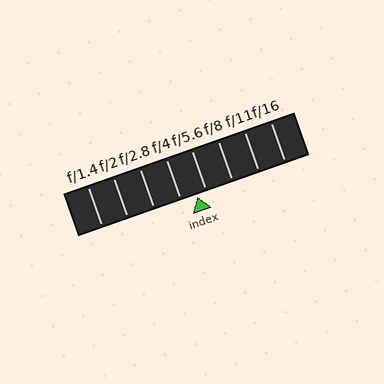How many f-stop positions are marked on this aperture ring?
There are 8 f-stop positions marked.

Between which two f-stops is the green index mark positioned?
The index mark is between f/4 and f/5.6.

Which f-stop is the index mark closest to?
The index mark is closest to f/5.6.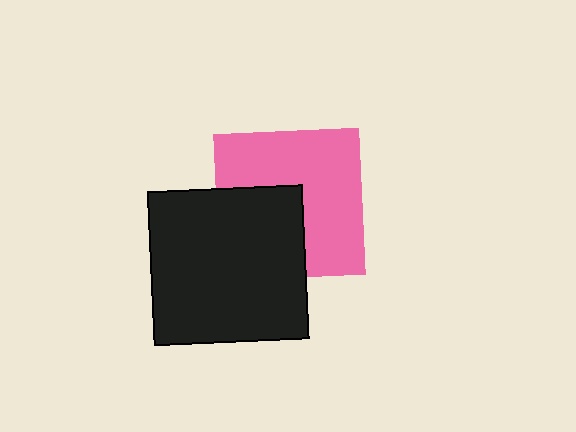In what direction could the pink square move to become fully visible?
The pink square could move toward the upper-right. That would shift it out from behind the black square entirely.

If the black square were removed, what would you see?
You would see the complete pink square.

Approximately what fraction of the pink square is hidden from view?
Roughly 37% of the pink square is hidden behind the black square.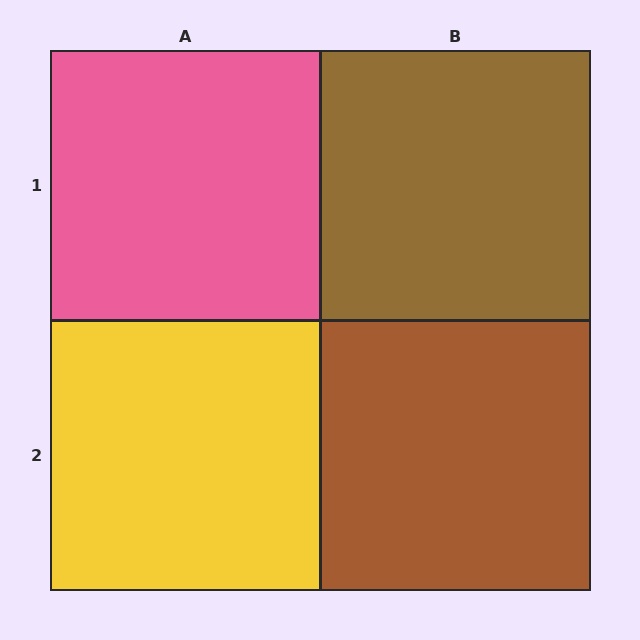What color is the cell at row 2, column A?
Yellow.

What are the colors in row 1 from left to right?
Pink, brown.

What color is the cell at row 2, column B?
Brown.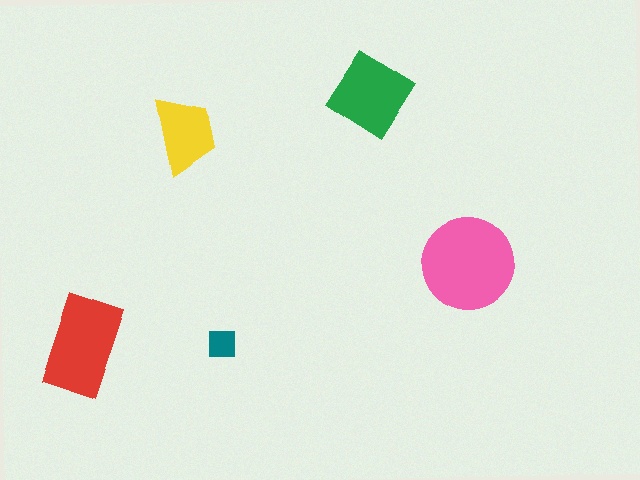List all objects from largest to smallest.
The pink circle, the red rectangle, the green diamond, the yellow trapezoid, the teal square.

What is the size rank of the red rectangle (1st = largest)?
2nd.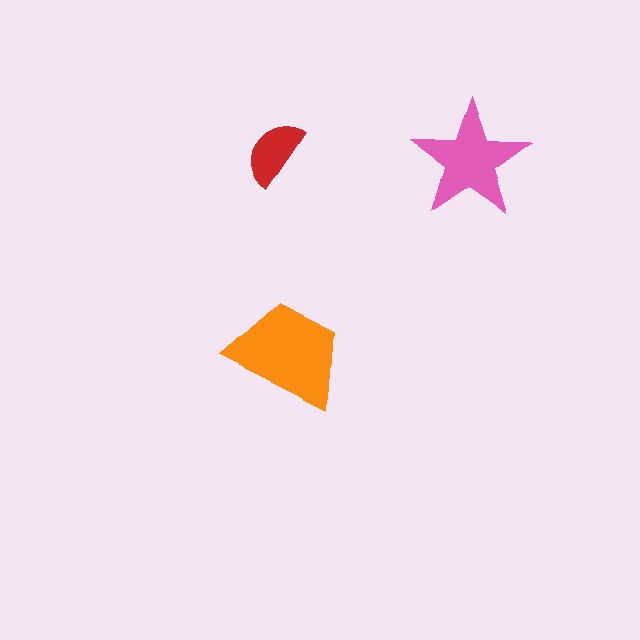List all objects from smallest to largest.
The red semicircle, the pink star, the orange trapezoid.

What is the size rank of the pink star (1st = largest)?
2nd.